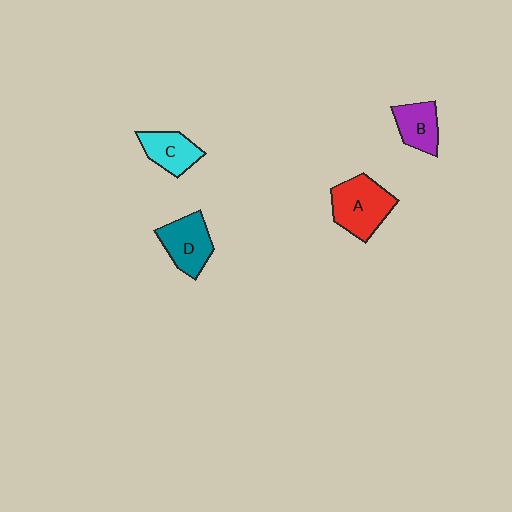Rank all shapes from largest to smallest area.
From largest to smallest: A (red), D (teal), C (cyan), B (purple).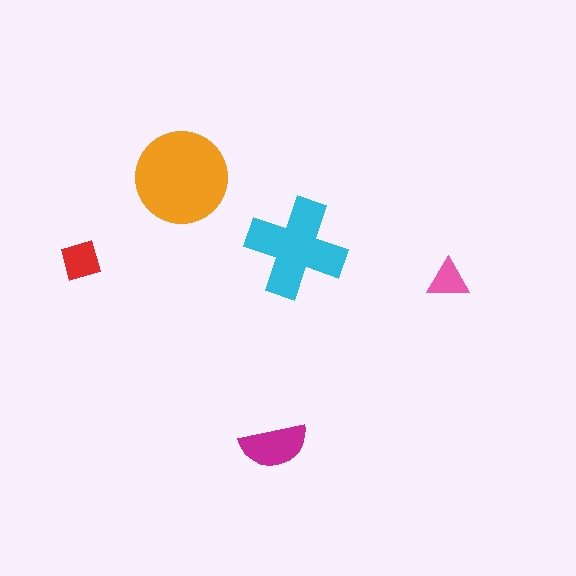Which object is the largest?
The orange circle.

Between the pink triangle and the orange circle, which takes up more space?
The orange circle.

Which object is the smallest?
The pink triangle.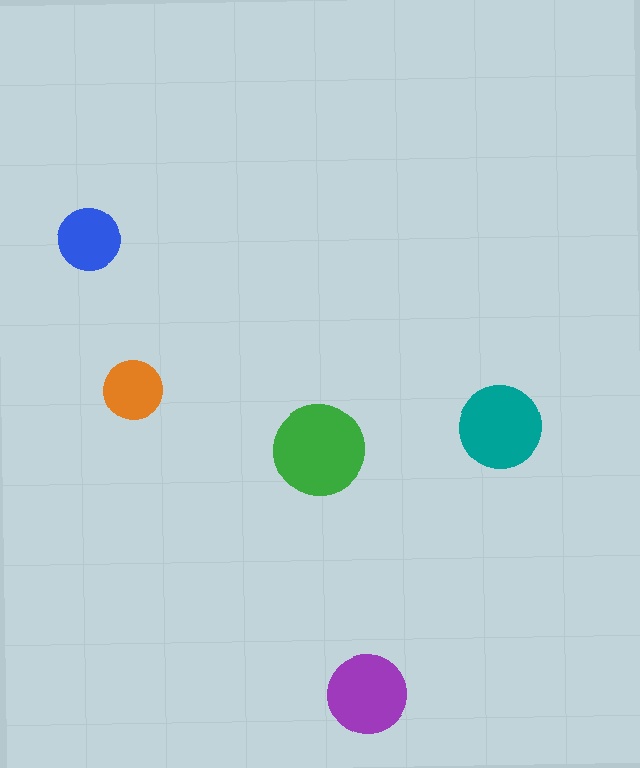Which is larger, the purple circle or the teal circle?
The teal one.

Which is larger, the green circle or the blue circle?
The green one.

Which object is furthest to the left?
The blue circle is leftmost.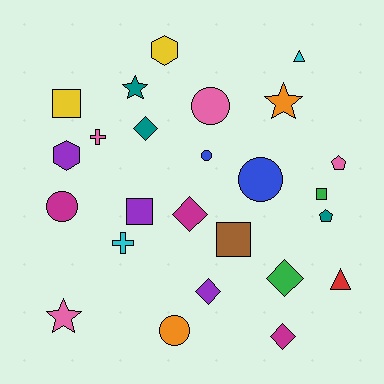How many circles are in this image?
There are 5 circles.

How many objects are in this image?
There are 25 objects.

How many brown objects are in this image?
There is 1 brown object.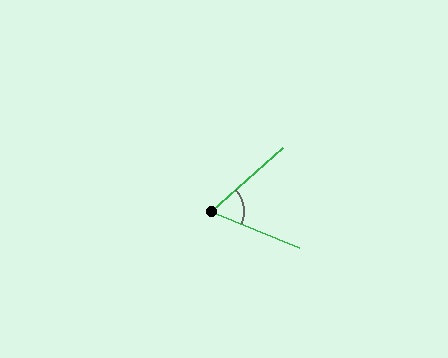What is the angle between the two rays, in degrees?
Approximately 64 degrees.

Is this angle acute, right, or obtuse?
It is acute.